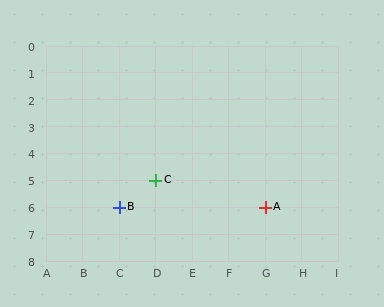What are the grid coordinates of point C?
Point C is at grid coordinates (D, 5).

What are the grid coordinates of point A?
Point A is at grid coordinates (G, 6).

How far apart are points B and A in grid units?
Points B and A are 4 columns apart.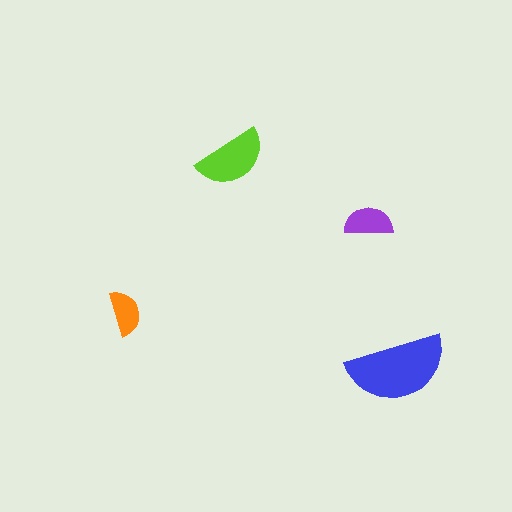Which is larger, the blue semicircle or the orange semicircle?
The blue one.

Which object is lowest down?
The blue semicircle is bottommost.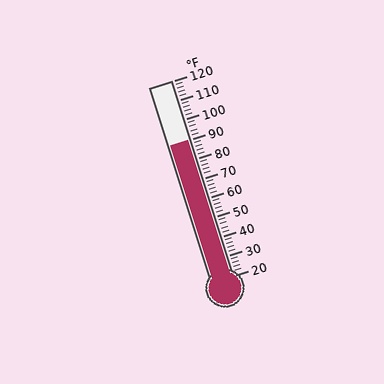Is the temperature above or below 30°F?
The temperature is above 30°F.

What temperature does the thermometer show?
The thermometer shows approximately 90°F.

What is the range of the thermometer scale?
The thermometer scale ranges from 20°F to 120°F.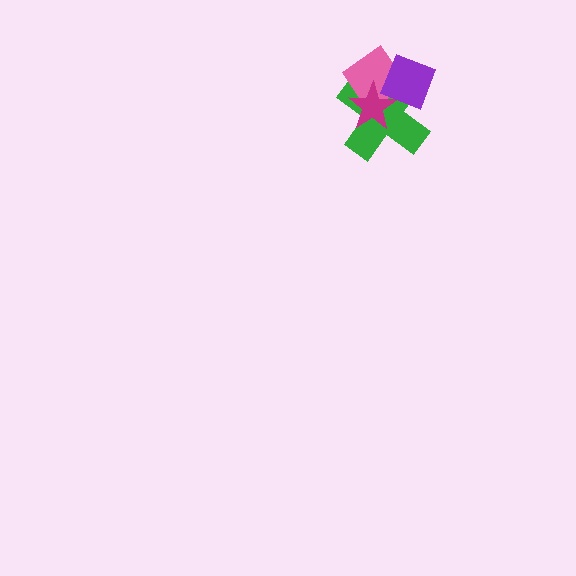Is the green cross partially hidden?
Yes, it is partially covered by another shape.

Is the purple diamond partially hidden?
No, no other shape covers it.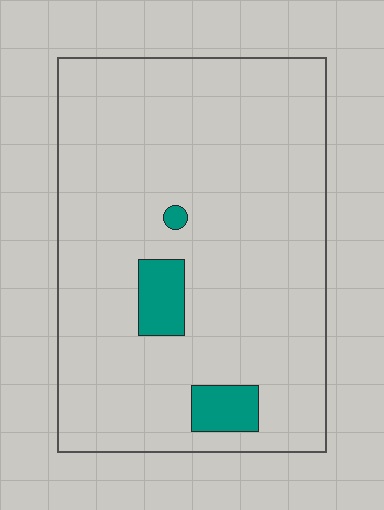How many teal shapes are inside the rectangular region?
3.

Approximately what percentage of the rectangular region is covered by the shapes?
Approximately 5%.